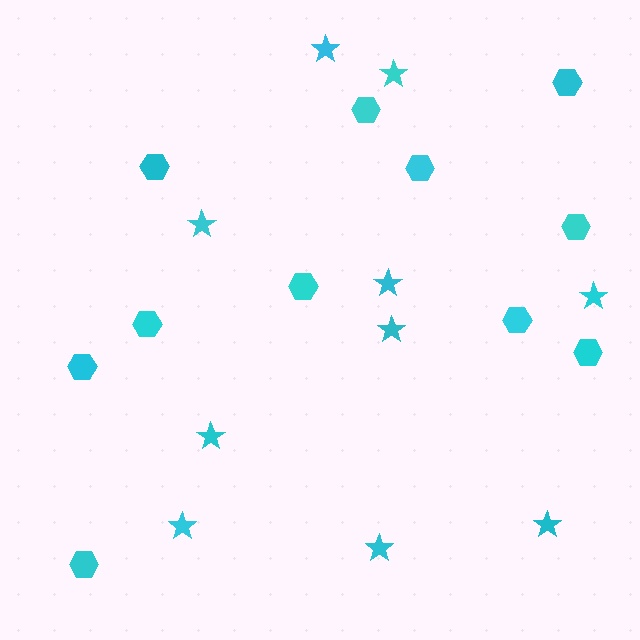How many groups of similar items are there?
There are 2 groups: one group of hexagons (11) and one group of stars (10).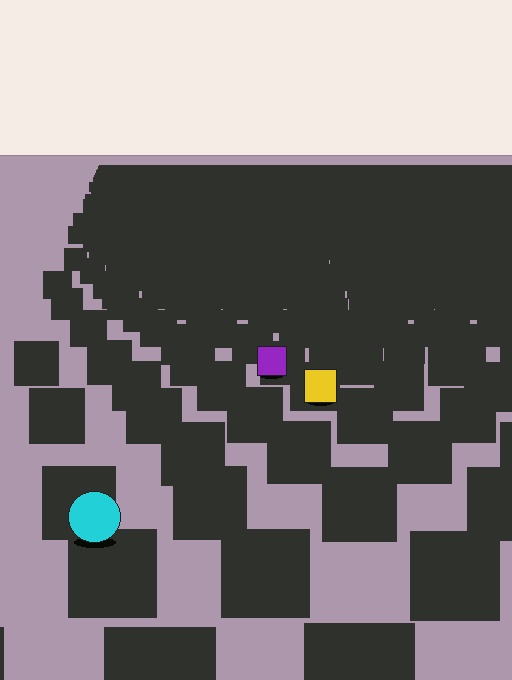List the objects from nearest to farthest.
From nearest to farthest: the cyan circle, the yellow square, the purple square.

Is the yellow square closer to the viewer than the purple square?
Yes. The yellow square is closer — you can tell from the texture gradient: the ground texture is coarser near it.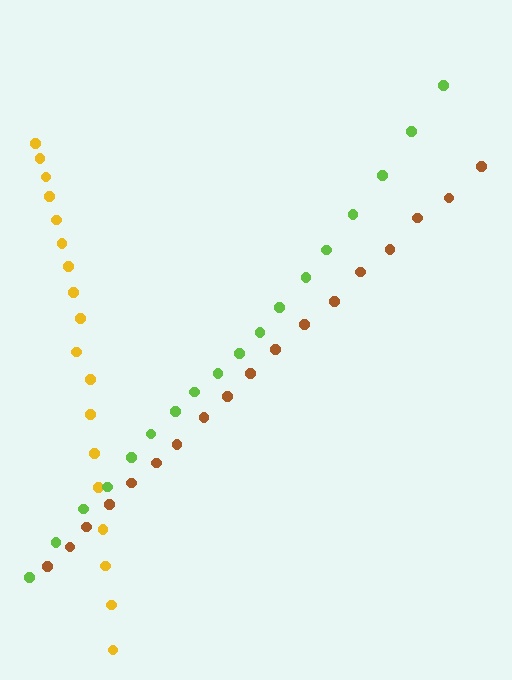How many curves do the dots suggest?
There are 3 distinct paths.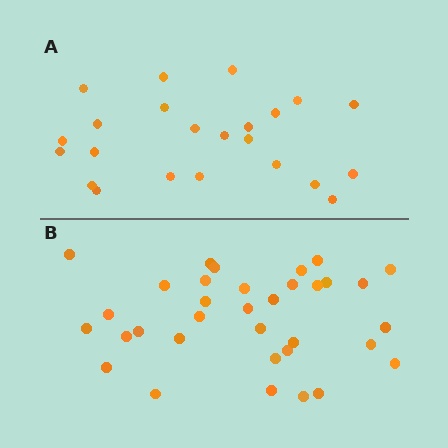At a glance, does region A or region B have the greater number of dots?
Region B (the bottom region) has more dots.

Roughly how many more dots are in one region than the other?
Region B has roughly 12 or so more dots than region A.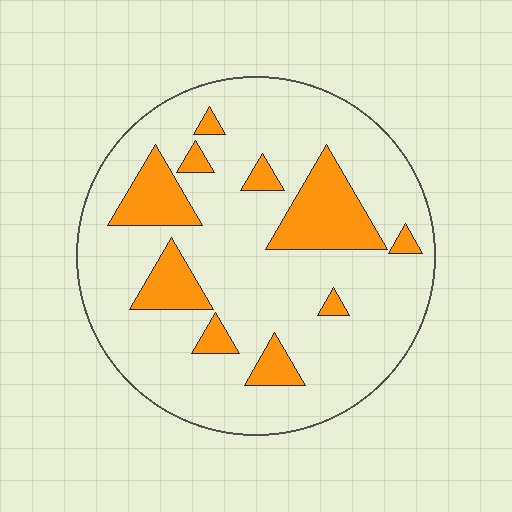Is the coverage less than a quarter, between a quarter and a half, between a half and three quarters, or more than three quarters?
Less than a quarter.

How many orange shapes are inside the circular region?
10.